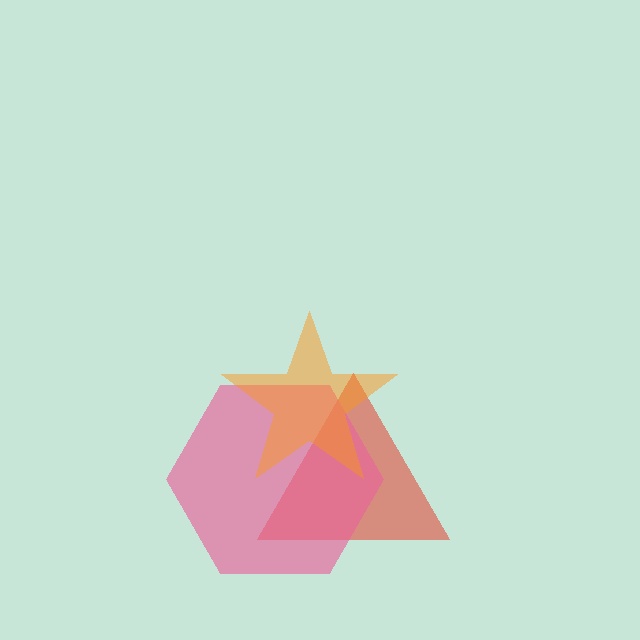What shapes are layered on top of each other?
The layered shapes are: a red triangle, a pink hexagon, an orange star.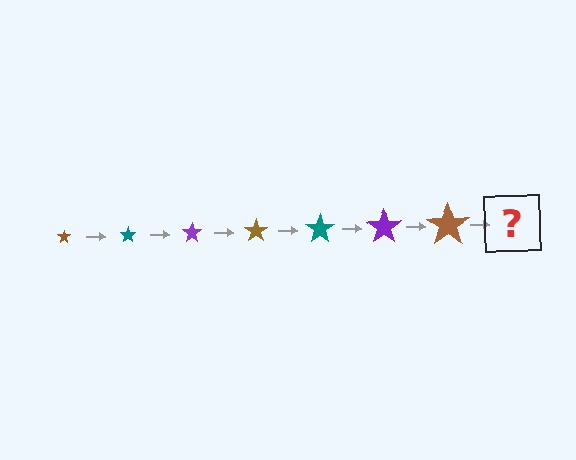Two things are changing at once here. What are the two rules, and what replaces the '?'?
The two rules are that the star grows larger each step and the color cycles through brown, teal, and purple. The '?' should be a teal star, larger than the previous one.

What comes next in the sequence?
The next element should be a teal star, larger than the previous one.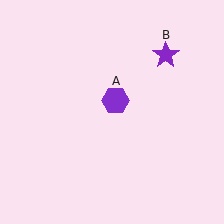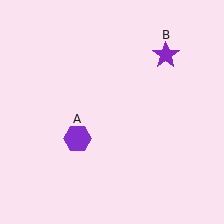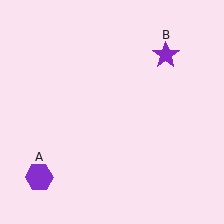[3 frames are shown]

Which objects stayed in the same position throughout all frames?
Purple star (object B) remained stationary.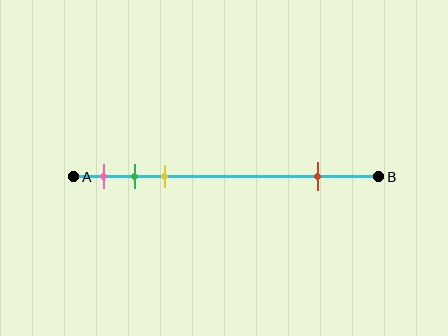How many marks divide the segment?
There are 4 marks dividing the segment.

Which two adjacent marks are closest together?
The green and yellow marks are the closest adjacent pair.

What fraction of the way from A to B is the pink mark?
The pink mark is approximately 10% (0.1) of the way from A to B.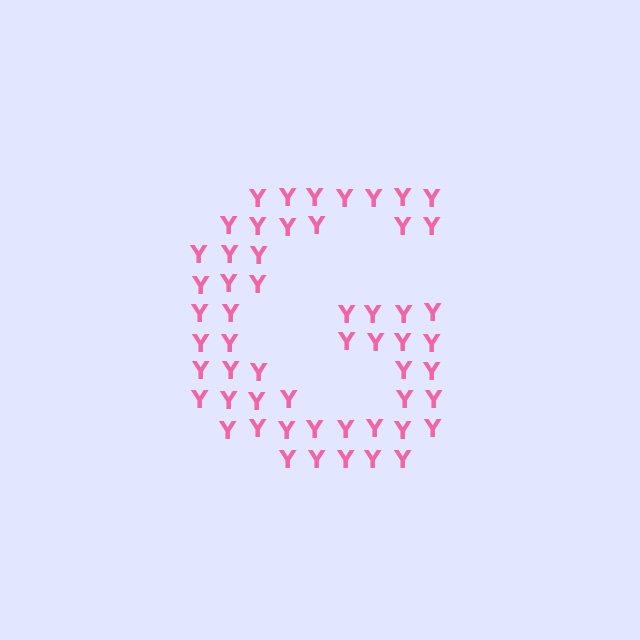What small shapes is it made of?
It is made of small letter Y's.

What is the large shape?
The large shape is the letter G.